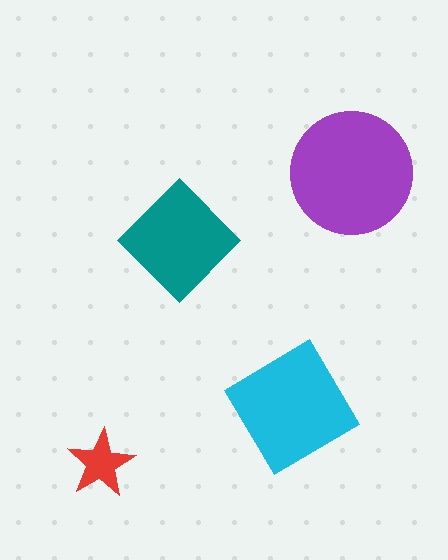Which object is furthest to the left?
The red star is leftmost.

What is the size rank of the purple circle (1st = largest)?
1st.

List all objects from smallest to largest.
The red star, the teal diamond, the cyan diamond, the purple circle.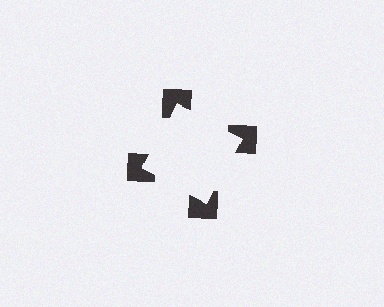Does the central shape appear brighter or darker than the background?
It typically appears slightly brighter than the background, even though no actual brightness change is drawn.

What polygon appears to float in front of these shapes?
An illusory square — its edges are inferred from the aligned wedge cuts in the notched squares, not physically drawn.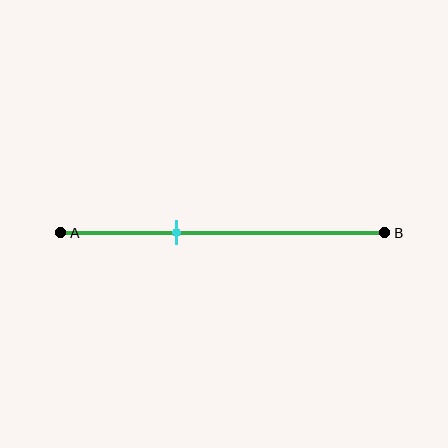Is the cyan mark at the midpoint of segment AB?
No, the mark is at about 35% from A, not at the 50% midpoint.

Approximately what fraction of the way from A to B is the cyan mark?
The cyan mark is approximately 35% of the way from A to B.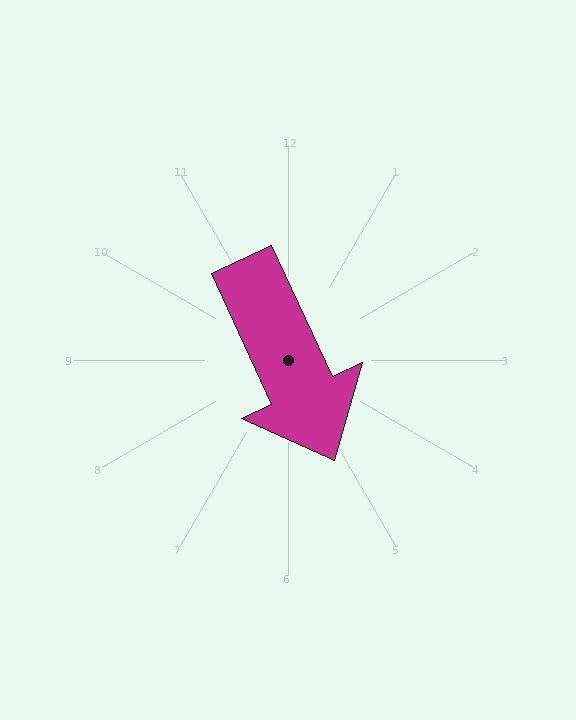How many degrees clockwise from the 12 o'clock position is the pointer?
Approximately 155 degrees.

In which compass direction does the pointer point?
Southeast.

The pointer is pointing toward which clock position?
Roughly 5 o'clock.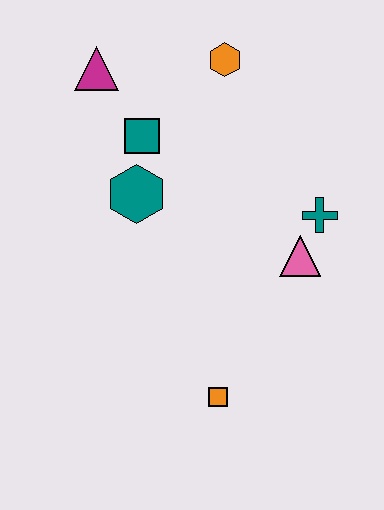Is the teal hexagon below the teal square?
Yes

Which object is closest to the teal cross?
The pink triangle is closest to the teal cross.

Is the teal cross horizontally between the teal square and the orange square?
No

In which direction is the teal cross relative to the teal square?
The teal cross is to the right of the teal square.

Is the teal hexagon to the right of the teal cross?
No